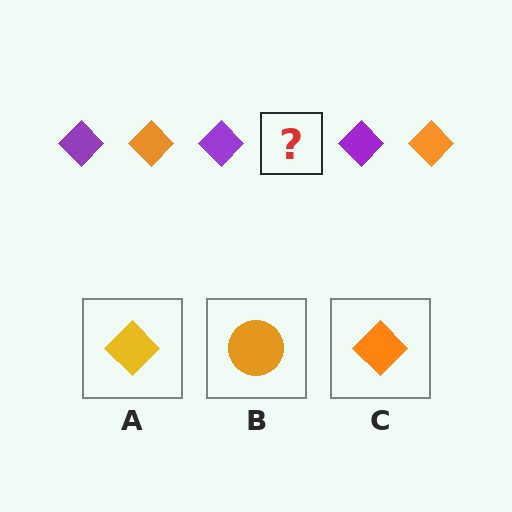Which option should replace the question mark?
Option C.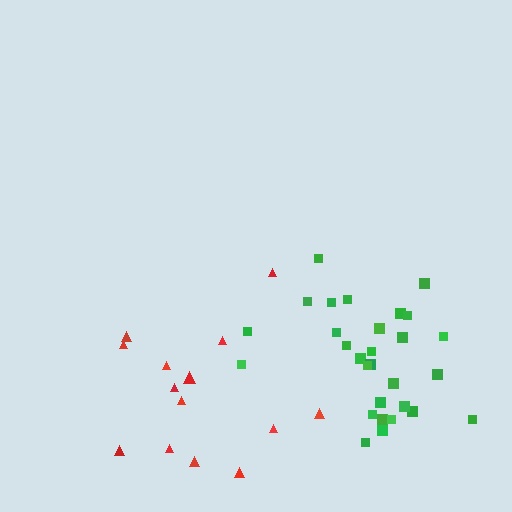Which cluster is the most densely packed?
Green.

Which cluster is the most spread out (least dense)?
Red.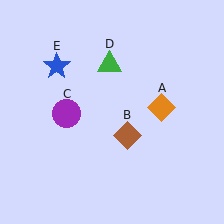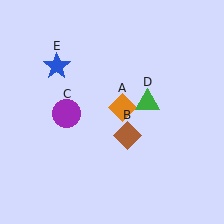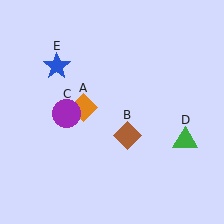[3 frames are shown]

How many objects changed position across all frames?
2 objects changed position: orange diamond (object A), green triangle (object D).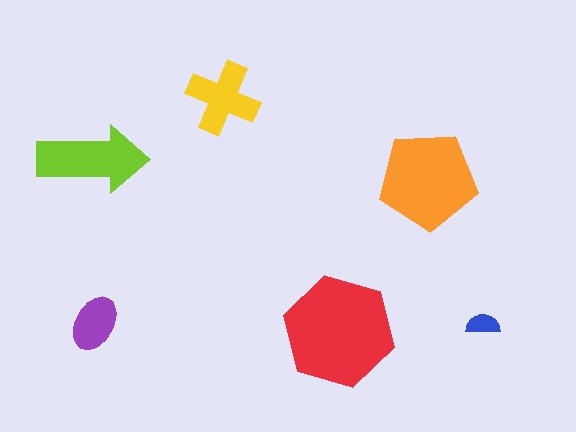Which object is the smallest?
The blue semicircle.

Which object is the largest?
The red hexagon.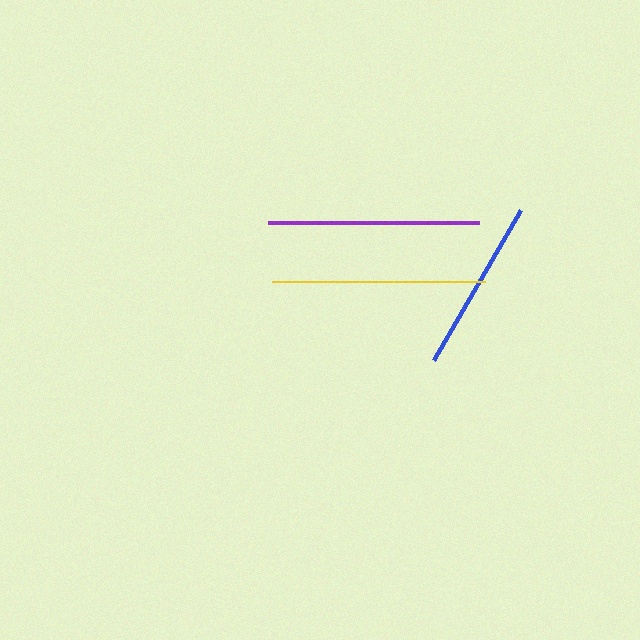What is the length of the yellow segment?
The yellow segment is approximately 213 pixels long.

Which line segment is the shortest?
The blue line is the shortest at approximately 174 pixels.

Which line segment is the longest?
The yellow line is the longest at approximately 213 pixels.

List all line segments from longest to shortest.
From longest to shortest: yellow, purple, blue.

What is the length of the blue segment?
The blue segment is approximately 174 pixels long.